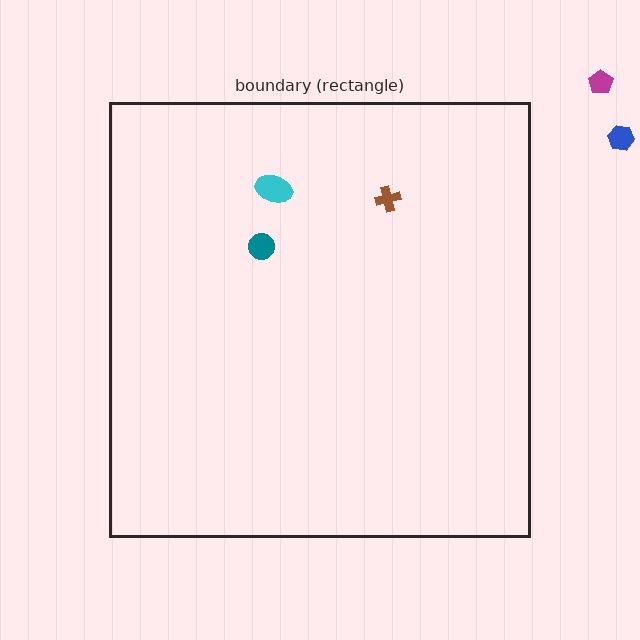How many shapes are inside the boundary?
3 inside, 2 outside.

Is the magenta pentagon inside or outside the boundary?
Outside.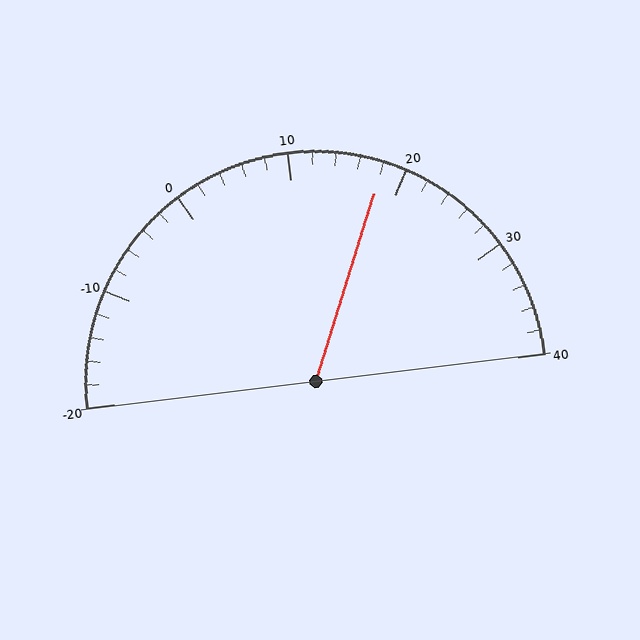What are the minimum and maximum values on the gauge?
The gauge ranges from -20 to 40.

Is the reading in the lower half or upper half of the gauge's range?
The reading is in the upper half of the range (-20 to 40).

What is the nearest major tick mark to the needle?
The nearest major tick mark is 20.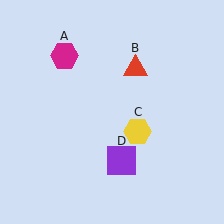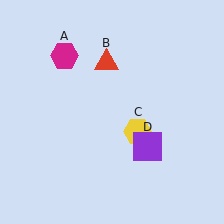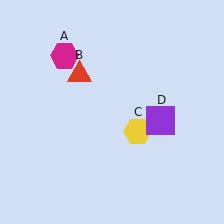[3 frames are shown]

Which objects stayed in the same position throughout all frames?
Magenta hexagon (object A) and yellow hexagon (object C) remained stationary.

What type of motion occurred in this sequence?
The red triangle (object B), purple square (object D) rotated counterclockwise around the center of the scene.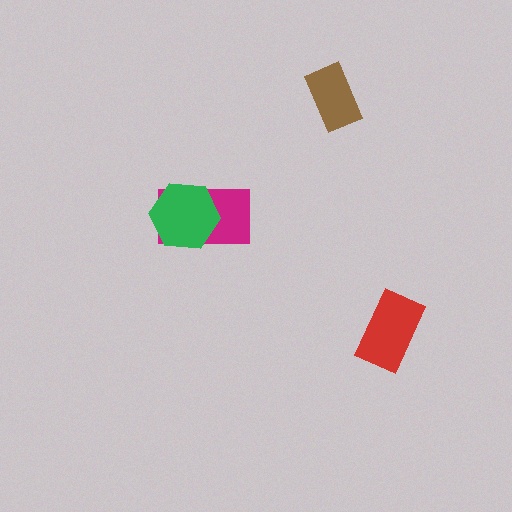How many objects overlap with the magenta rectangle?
1 object overlaps with the magenta rectangle.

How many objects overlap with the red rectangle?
0 objects overlap with the red rectangle.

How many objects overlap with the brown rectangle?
0 objects overlap with the brown rectangle.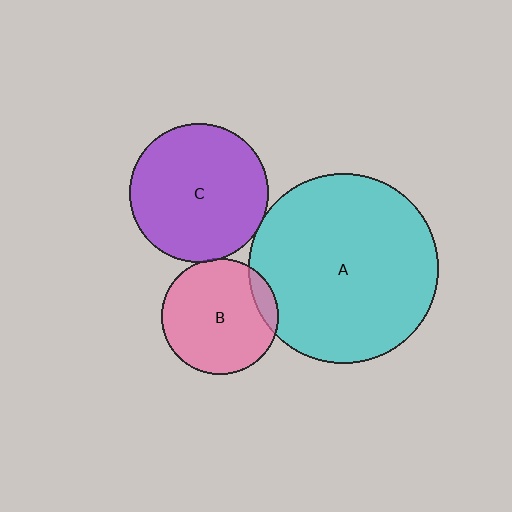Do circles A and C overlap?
Yes.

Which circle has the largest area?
Circle A (cyan).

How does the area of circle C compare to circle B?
Approximately 1.4 times.